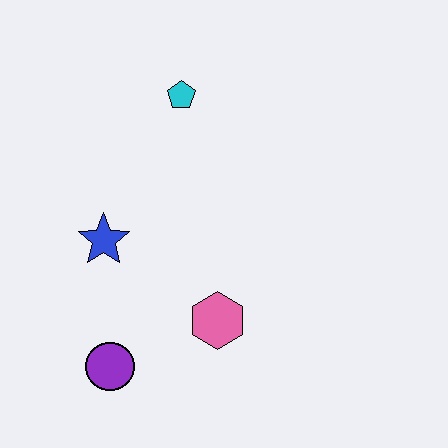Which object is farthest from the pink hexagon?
The cyan pentagon is farthest from the pink hexagon.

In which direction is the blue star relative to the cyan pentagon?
The blue star is below the cyan pentagon.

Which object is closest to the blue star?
The purple circle is closest to the blue star.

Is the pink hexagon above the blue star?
No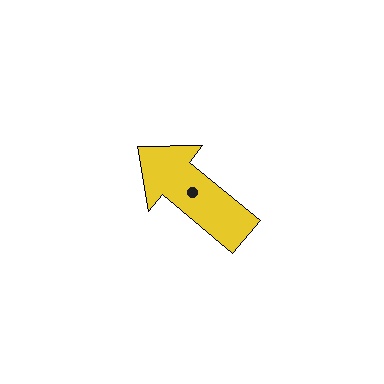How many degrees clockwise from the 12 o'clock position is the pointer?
Approximately 310 degrees.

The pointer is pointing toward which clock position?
Roughly 10 o'clock.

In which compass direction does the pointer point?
Northwest.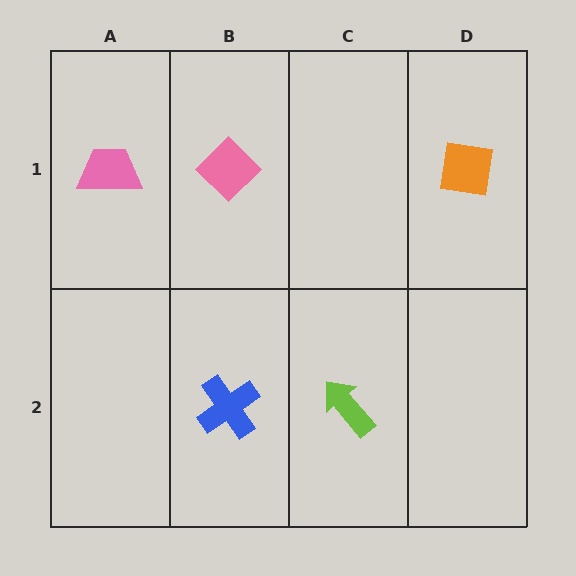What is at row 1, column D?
An orange square.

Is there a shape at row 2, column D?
No, that cell is empty.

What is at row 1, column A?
A pink trapezoid.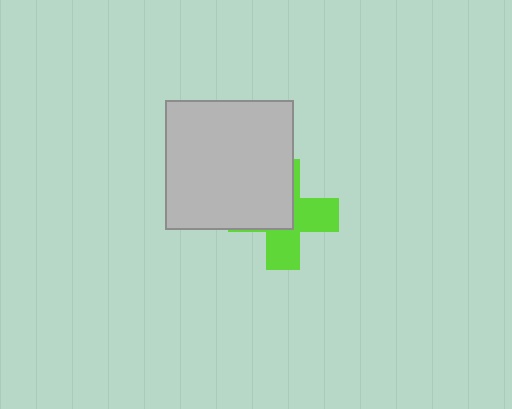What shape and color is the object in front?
The object in front is a light gray square.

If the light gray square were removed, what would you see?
You would see the complete lime cross.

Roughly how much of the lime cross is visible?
About half of it is visible (roughly 50%).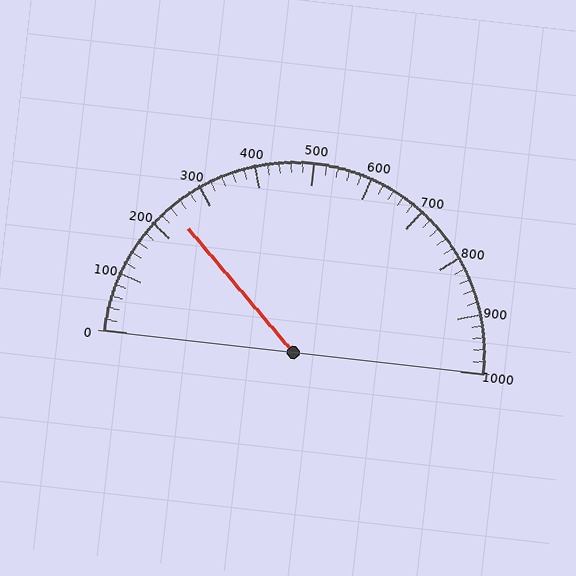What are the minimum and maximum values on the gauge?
The gauge ranges from 0 to 1000.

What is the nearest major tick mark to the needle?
The nearest major tick mark is 200.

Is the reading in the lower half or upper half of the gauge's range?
The reading is in the lower half of the range (0 to 1000).